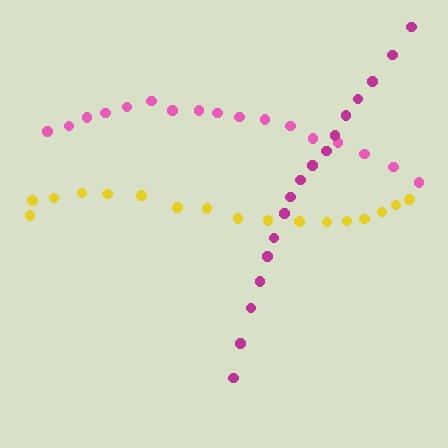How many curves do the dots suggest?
There are 3 distinct paths.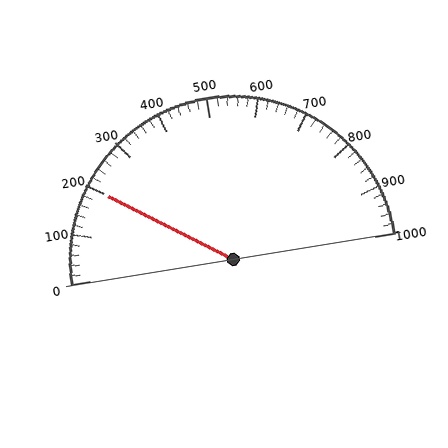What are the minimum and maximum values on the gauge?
The gauge ranges from 0 to 1000.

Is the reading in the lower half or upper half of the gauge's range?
The reading is in the lower half of the range (0 to 1000).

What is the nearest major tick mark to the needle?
The nearest major tick mark is 200.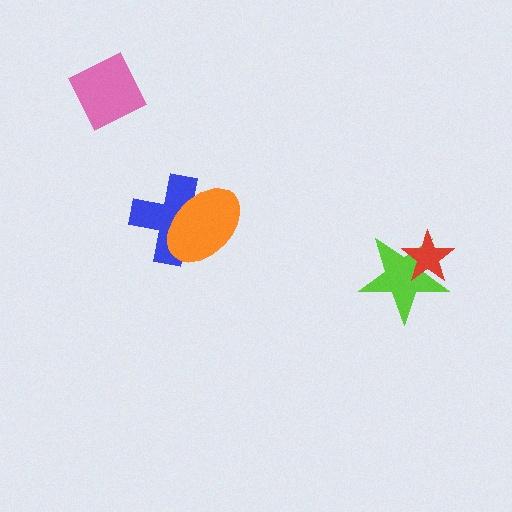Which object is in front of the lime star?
The red star is in front of the lime star.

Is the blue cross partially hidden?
Yes, it is partially covered by another shape.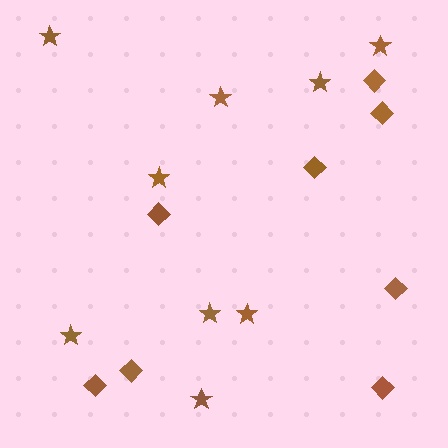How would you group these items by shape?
There are 2 groups: one group of stars (9) and one group of diamonds (8).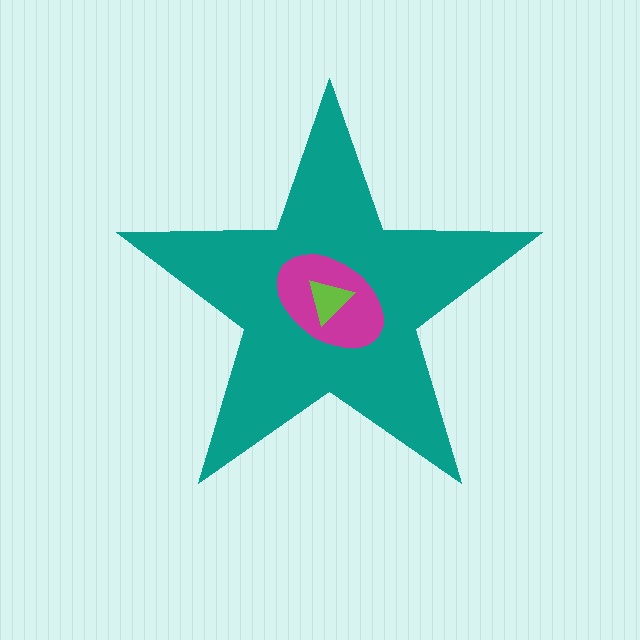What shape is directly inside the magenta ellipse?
The lime triangle.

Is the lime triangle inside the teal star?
Yes.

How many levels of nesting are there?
3.